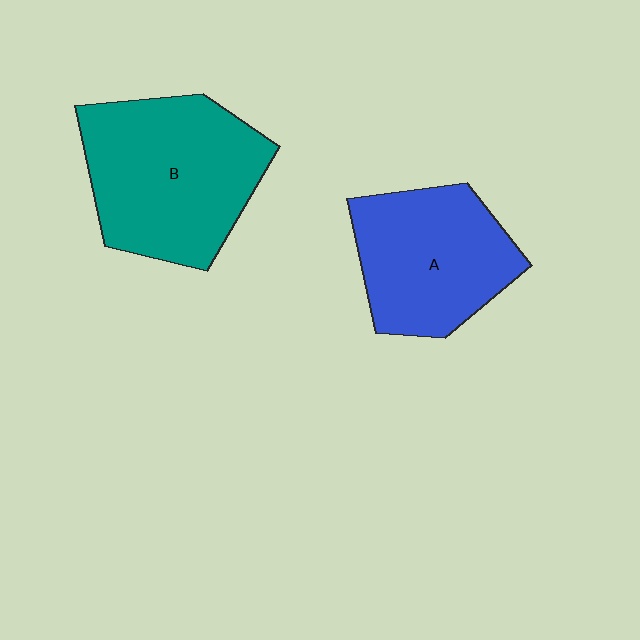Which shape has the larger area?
Shape B (teal).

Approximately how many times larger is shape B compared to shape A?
Approximately 1.3 times.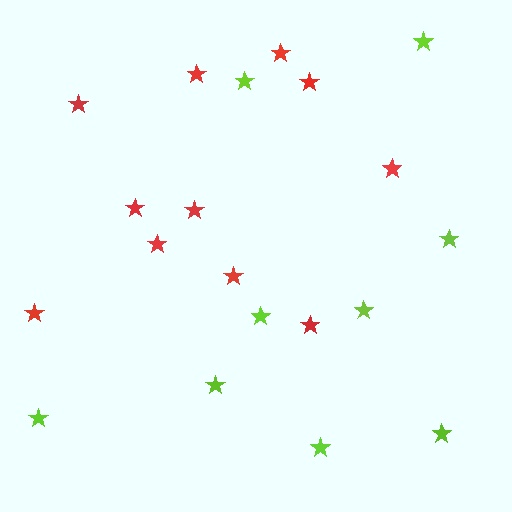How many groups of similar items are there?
There are 2 groups: one group of red stars (11) and one group of lime stars (9).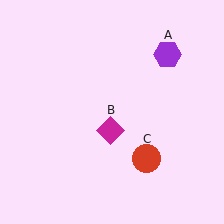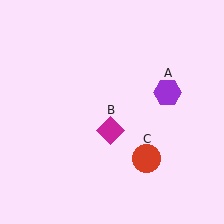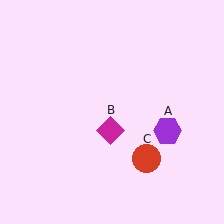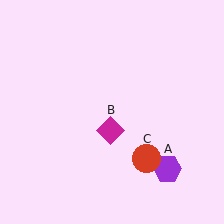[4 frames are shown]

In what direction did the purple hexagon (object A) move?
The purple hexagon (object A) moved down.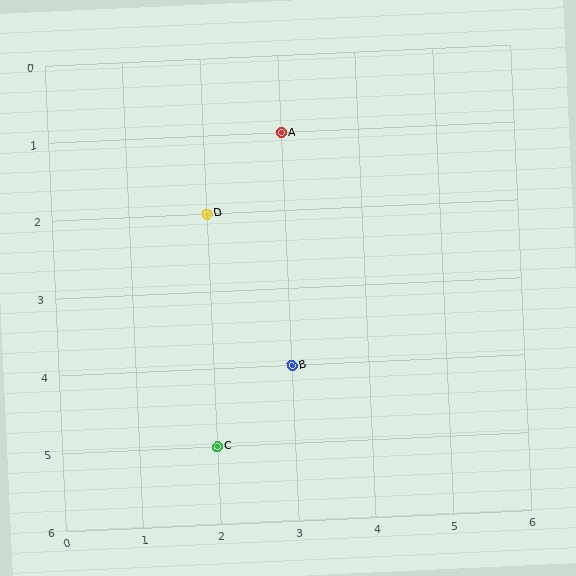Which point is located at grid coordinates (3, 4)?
Point B is at (3, 4).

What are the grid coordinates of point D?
Point D is at grid coordinates (2, 2).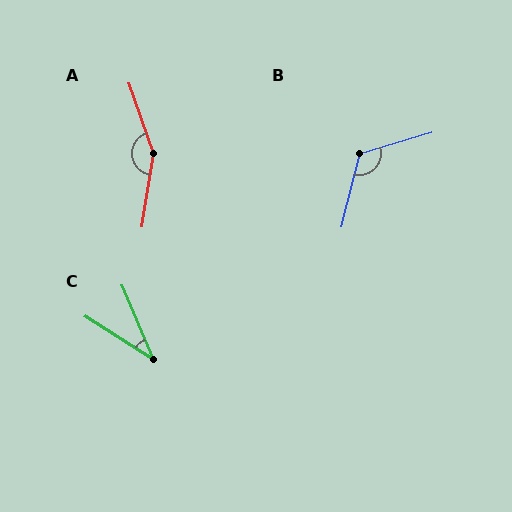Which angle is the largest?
A, at approximately 152 degrees.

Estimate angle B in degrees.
Approximately 121 degrees.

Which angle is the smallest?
C, at approximately 34 degrees.